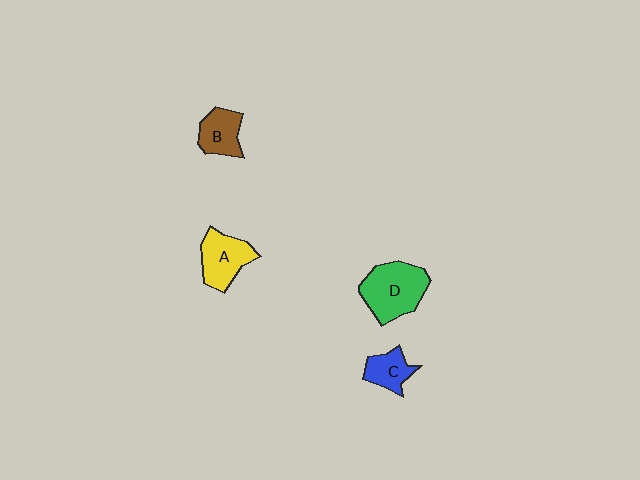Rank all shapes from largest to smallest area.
From largest to smallest: D (green), A (yellow), B (brown), C (blue).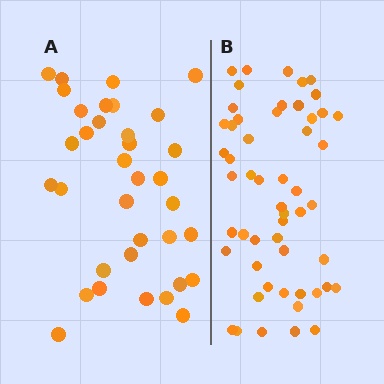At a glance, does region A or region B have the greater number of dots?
Region B (the right region) has more dots.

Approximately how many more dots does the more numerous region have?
Region B has approximately 20 more dots than region A.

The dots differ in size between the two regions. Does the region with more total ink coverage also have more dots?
No. Region A has more total ink coverage because its dots are larger, but region B actually contains more individual dots. Total area can be misleading — the number of items is what matters here.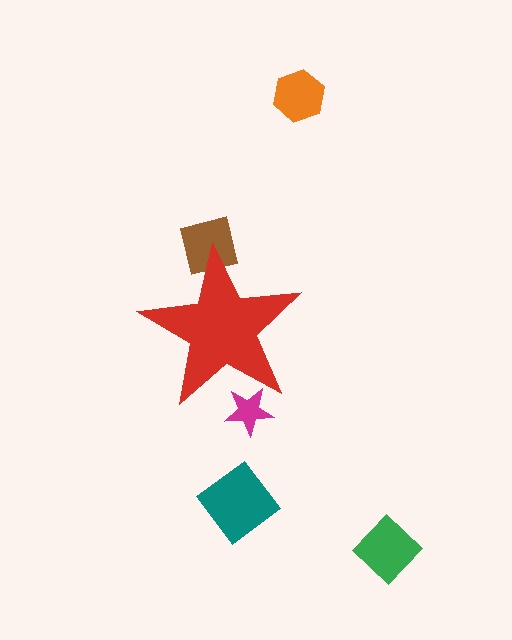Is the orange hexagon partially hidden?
No, the orange hexagon is fully visible.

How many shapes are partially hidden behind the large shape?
2 shapes are partially hidden.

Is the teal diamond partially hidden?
No, the teal diamond is fully visible.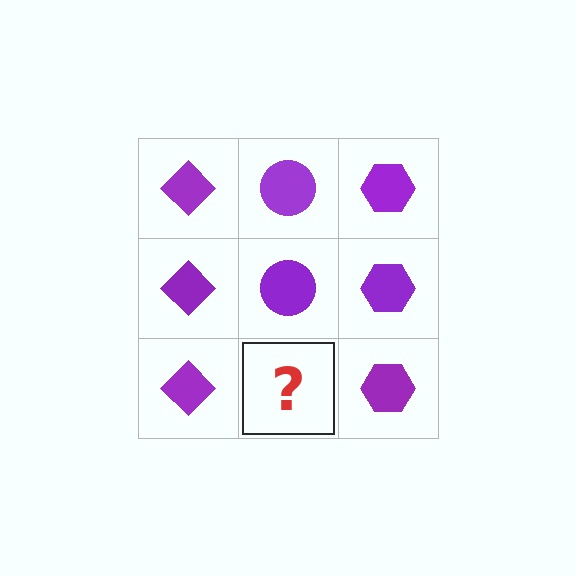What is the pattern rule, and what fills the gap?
The rule is that each column has a consistent shape. The gap should be filled with a purple circle.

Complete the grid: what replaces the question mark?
The question mark should be replaced with a purple circle.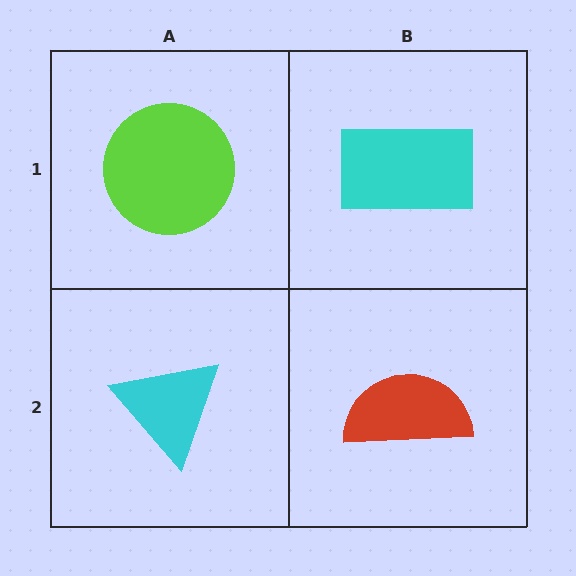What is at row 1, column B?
A cyan rectangle.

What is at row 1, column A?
A lime circle.